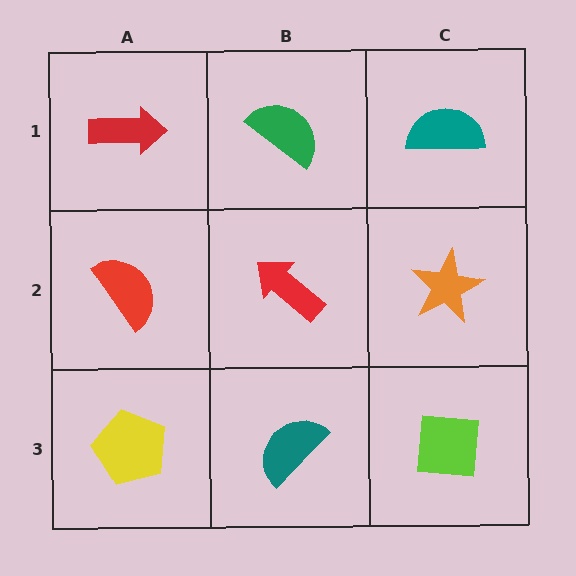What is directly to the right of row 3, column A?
A teal semicircle.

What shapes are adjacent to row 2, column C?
A teal semicircle (row 1, column C), a lime square (row 3, column C), a red arrow (row 2, column B).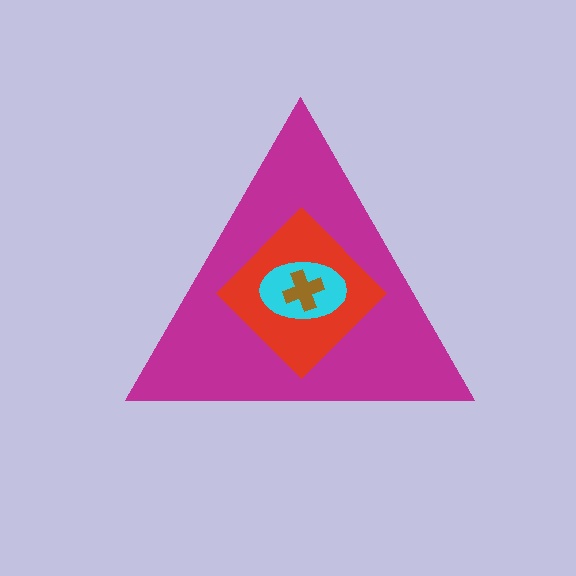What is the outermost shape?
The magenta triangle.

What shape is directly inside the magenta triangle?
The red diamond.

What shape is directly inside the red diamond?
The cyan ellipse.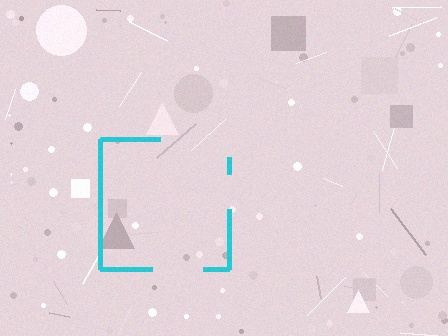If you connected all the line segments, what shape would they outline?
They would outline a square.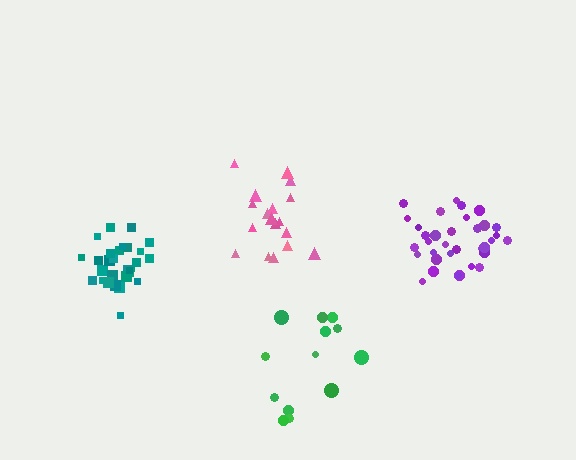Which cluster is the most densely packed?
Teal.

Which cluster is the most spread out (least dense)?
Green.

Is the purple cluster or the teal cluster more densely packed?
Teal.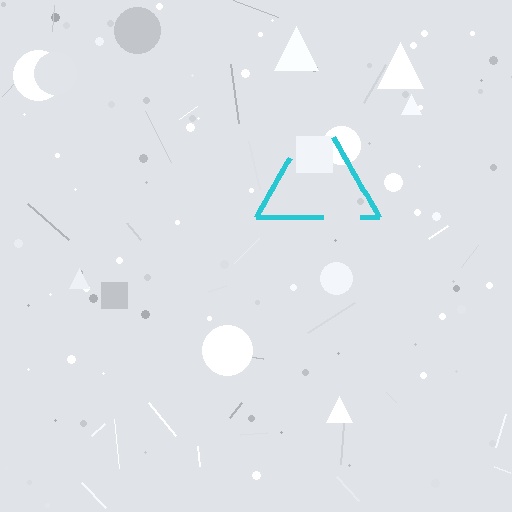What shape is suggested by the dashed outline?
The dashed outline suggests a triangle.